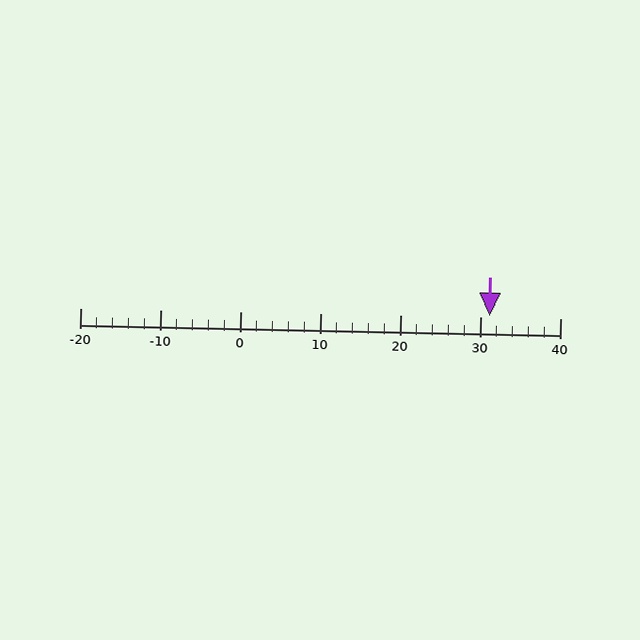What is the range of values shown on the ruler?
The ruler shows values from -20 to 40.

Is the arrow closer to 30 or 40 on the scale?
The arrow is closer to 30.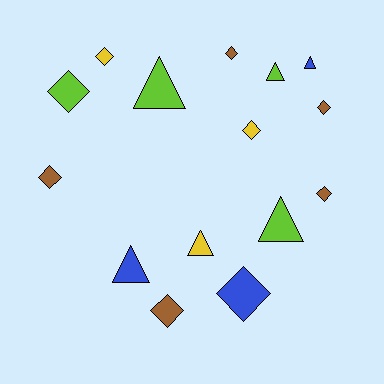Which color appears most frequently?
Brown, with 5 objects.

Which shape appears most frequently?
Diamond, with 9 objects.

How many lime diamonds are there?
There is 1 lime diamond.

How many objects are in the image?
There are 15 objects.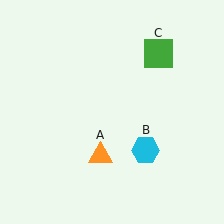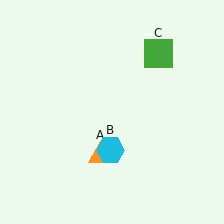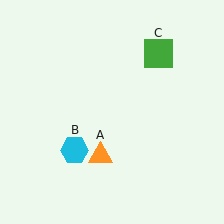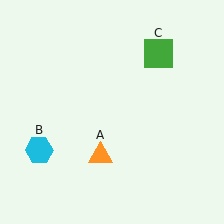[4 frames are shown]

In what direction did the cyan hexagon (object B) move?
The cyan hexagon (object B) moved left.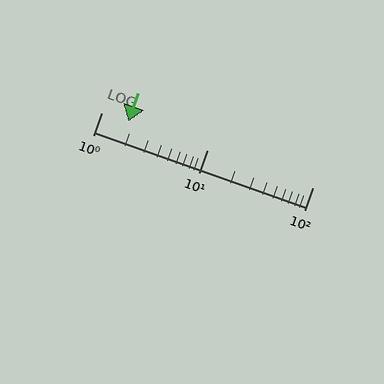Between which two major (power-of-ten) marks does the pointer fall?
The pointer is between 1 and 10.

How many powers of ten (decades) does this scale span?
The scale spans 2 decades, from 1 to 100.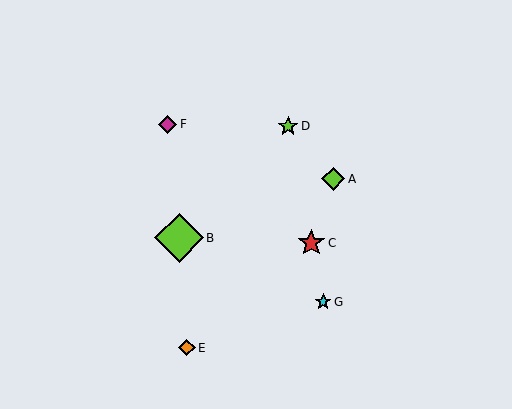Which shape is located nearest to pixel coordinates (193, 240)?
The lime diamond (labeled B) at (179, 238) is nearest to that location.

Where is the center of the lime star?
The center of the lime star is at (288, 126).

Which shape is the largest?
The lime diamond (labeled B) is the largest.